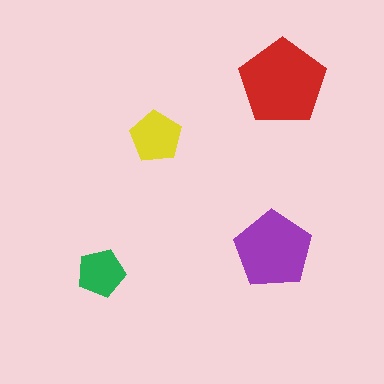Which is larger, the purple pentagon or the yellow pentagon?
The purple one.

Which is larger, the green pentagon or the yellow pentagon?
The yellow one.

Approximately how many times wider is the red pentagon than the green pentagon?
About 2 times wider.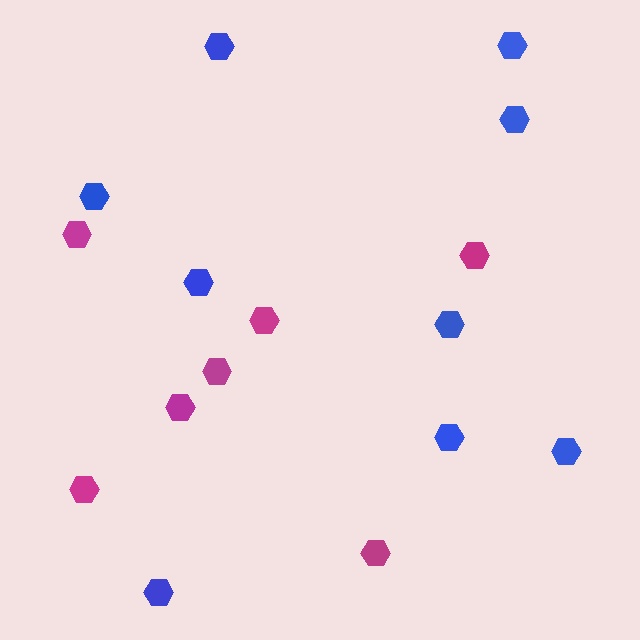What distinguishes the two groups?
There are 2 groups: one group of magenta hexagons (7) and one group of blue hexagons (9).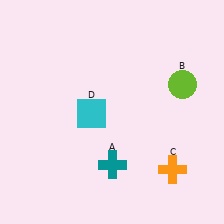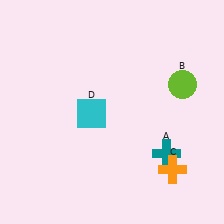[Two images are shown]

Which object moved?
The teal cross (A) moved right.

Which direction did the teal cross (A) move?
The teal cross (A) moved right.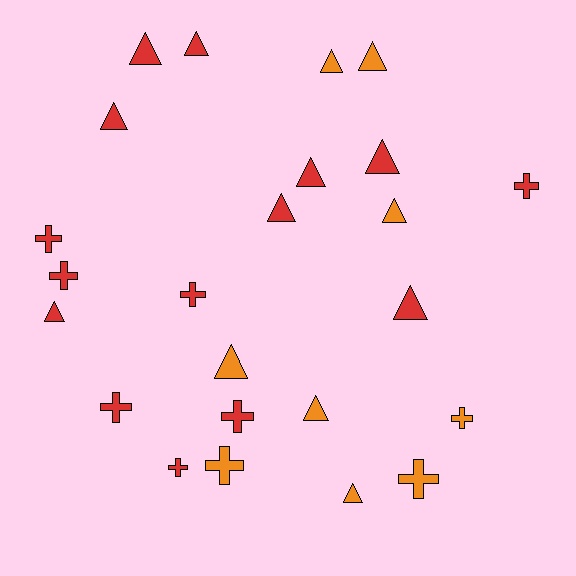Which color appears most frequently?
Red, with 15 objects.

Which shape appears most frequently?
Triangle, with 14 objects.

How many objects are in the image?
There are 24 objects.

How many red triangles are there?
There are 8 red triangles.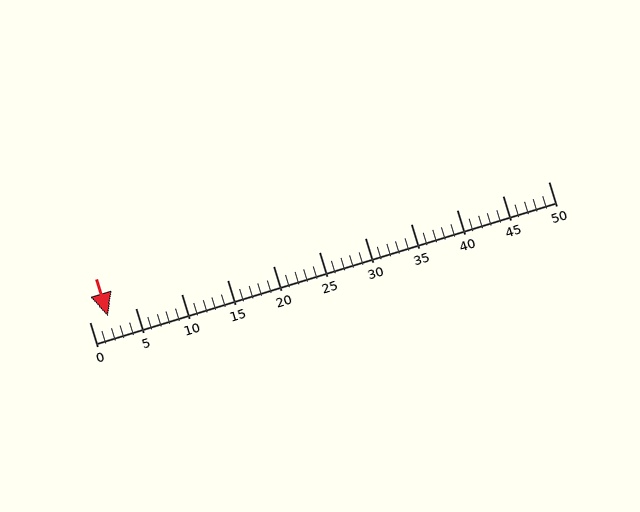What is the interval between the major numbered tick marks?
The major tick marks are spaced 5 units apart.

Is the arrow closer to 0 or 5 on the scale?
The arrow is closer to 0.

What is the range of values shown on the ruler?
The ruler shows values from 0 to 50.